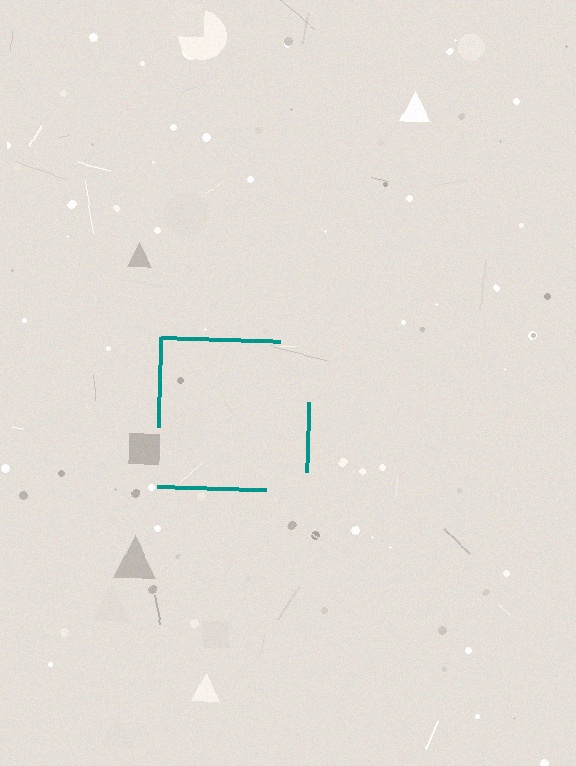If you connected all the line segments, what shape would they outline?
They would outline a square.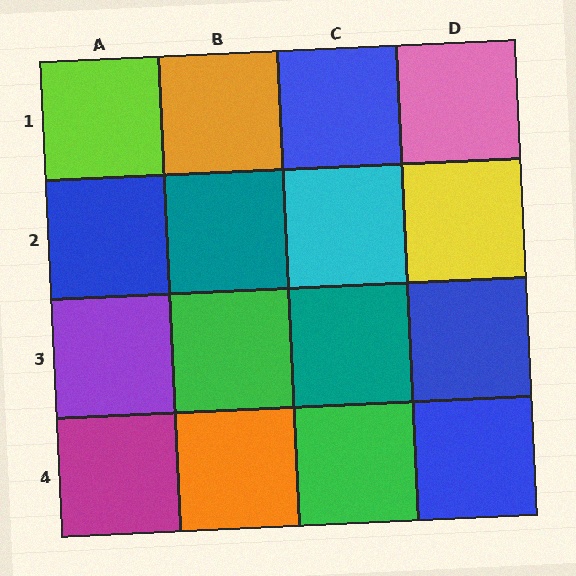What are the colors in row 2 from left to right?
Blue, teal, cyan, yellow.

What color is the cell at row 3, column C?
Teal.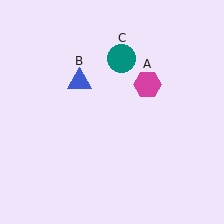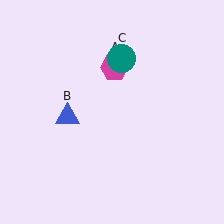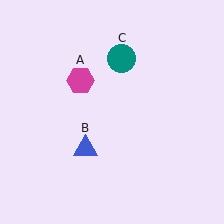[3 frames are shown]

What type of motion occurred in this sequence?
The magenta hexagon (object A), blue triangle (object B) rotated counterclockwise around the center of the scene.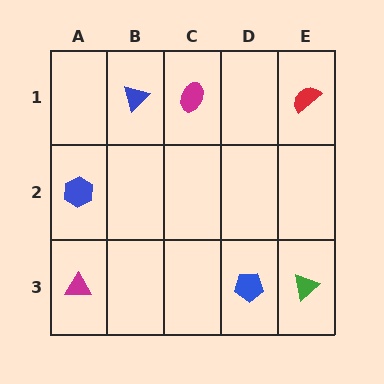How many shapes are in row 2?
1 shape.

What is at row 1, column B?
A blue triangle.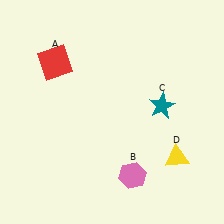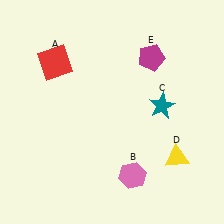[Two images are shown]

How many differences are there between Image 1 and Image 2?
There is 1 difference between the two images.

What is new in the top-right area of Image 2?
A magenta pentagon (E) was added in the top-right area of Image 2.